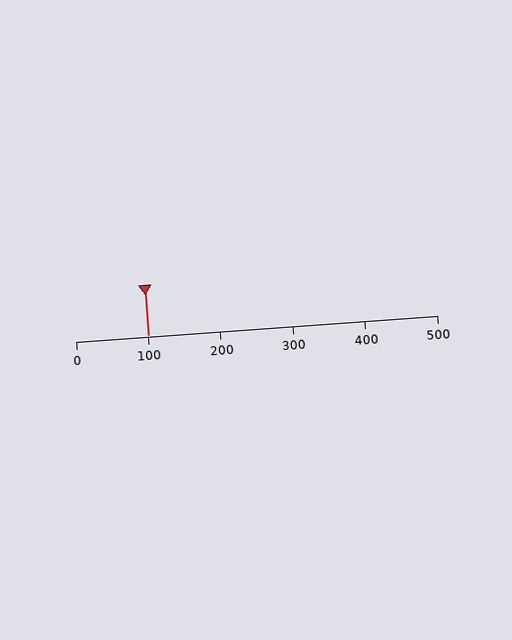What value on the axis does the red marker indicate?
The marker indicates approximately 100.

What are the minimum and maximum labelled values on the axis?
The axis runs from 0 to 500.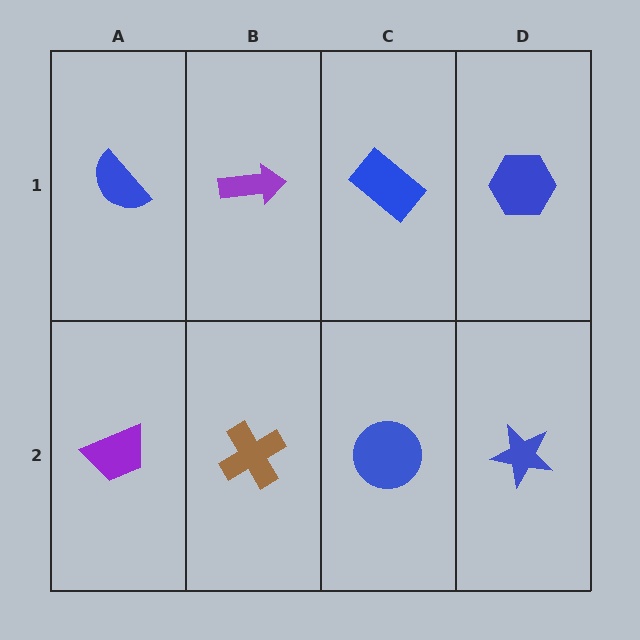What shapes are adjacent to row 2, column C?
A blue rectangle (row 1, column C), a brown cross (row 2, column B), a blue star (row 2, column D).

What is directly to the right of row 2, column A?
A brown cross.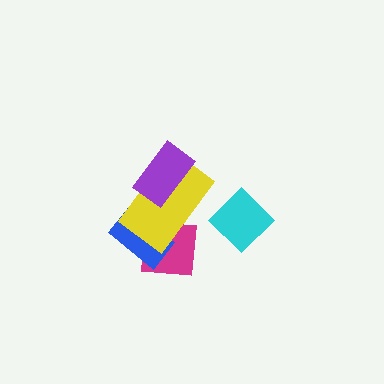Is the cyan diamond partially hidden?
No, no other shape covers it.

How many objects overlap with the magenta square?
2 objects overlap with the magenta square.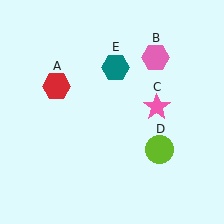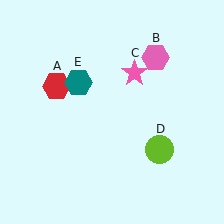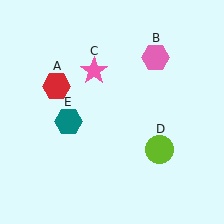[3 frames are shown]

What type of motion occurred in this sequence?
The pink star (object C), teal hexagon (object E) rotated counterclockwise around the center of the scene.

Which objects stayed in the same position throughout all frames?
Red hexagon (object A) and pink hexagon (object B) and lime circle (object D) remained stationary.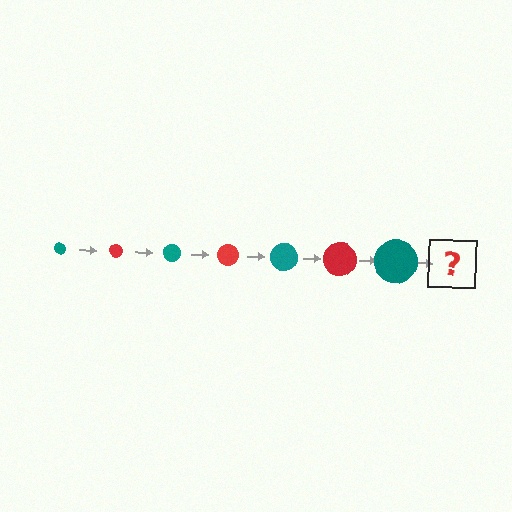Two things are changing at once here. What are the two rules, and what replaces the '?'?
The two rules are that the circle grows larger each step and the color cycles through teal and red. The '?' should be a red circle, larger than the previous one.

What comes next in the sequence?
The next element should be a red circle, larger than the previous one.